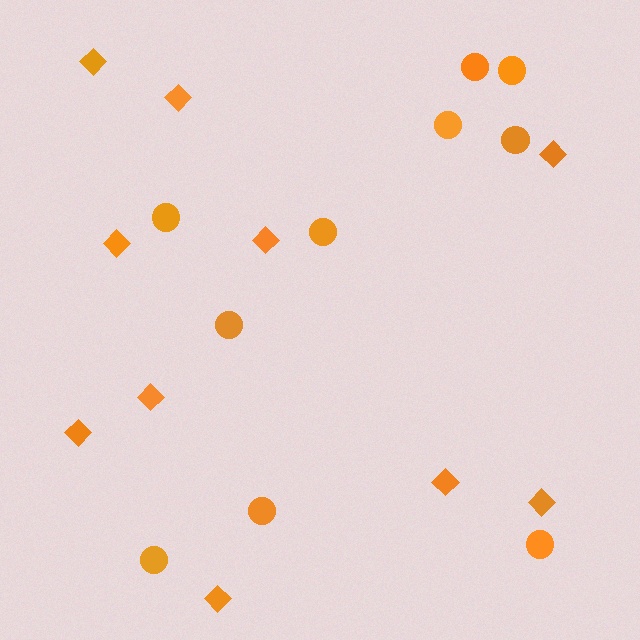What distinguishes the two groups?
There are 2 groups: one group of diamonds (10) and one group of circles (10).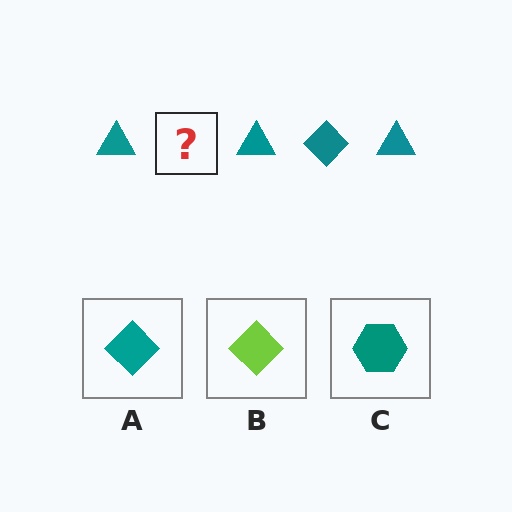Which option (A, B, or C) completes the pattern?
A.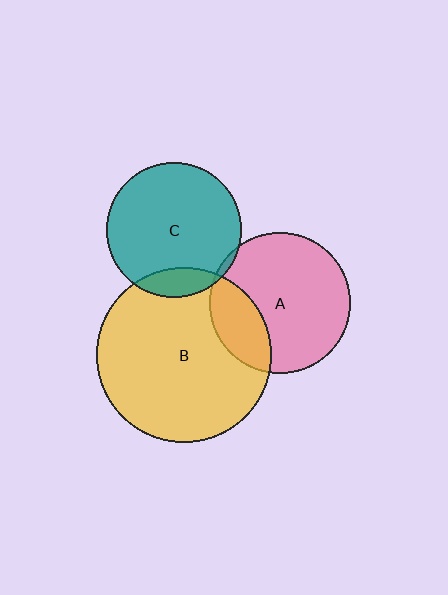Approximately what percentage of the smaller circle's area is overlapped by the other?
Approximately 15%.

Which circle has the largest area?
Circle B (yellow).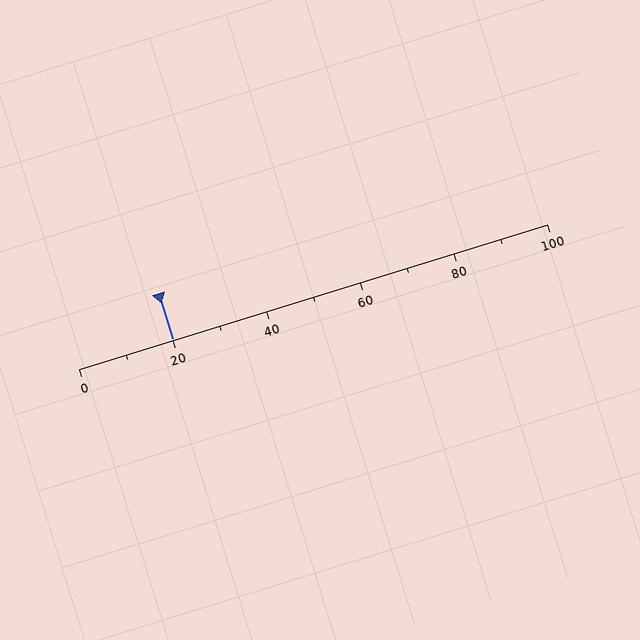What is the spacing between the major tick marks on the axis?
The major ticks are spaced 20 apart.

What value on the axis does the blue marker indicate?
The marker indicates approximately 20.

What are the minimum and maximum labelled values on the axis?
The axis runs from 0 to 100.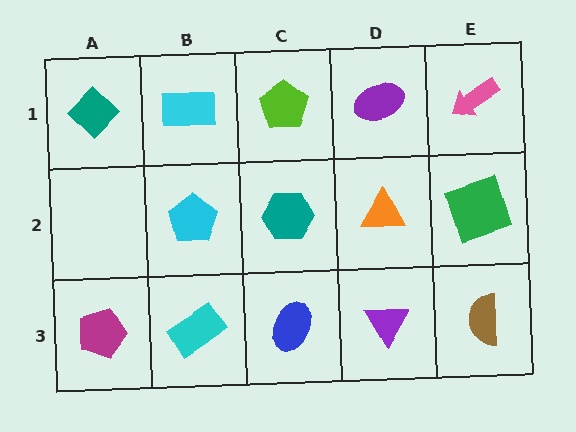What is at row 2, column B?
A cyan pentagon.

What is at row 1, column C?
A lime pentagon.